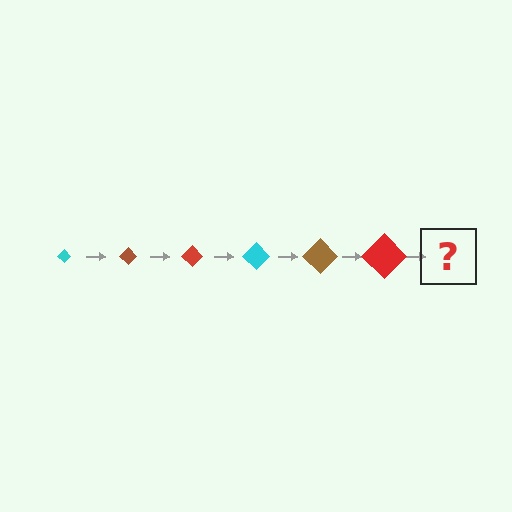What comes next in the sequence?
The next element should be a cyan diamond, larger than the previous one.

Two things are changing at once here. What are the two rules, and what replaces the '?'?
The two rules are that the diamond grows larger each step and the color cycles through cyan, brown, and red. The '?' should be a cyan diamond, larger than the previous one.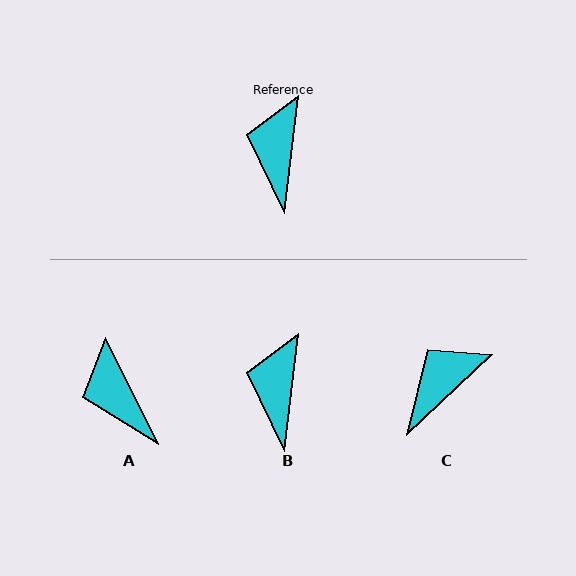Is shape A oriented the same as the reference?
No, it is off by about 33 degrees.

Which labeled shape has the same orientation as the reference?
B.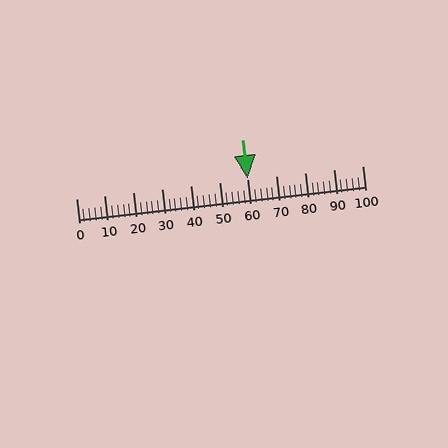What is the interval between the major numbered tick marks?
The major tick marks are spaced 10 units apart.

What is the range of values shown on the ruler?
The ruler shows values from 0 to 100.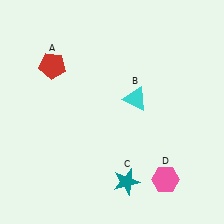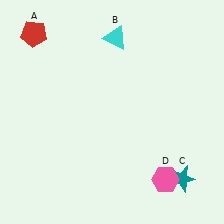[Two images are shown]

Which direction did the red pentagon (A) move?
The red pentagon (A) moved up.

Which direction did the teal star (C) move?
The teal star (C) moved right.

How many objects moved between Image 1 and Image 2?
3 objects moved between the two images.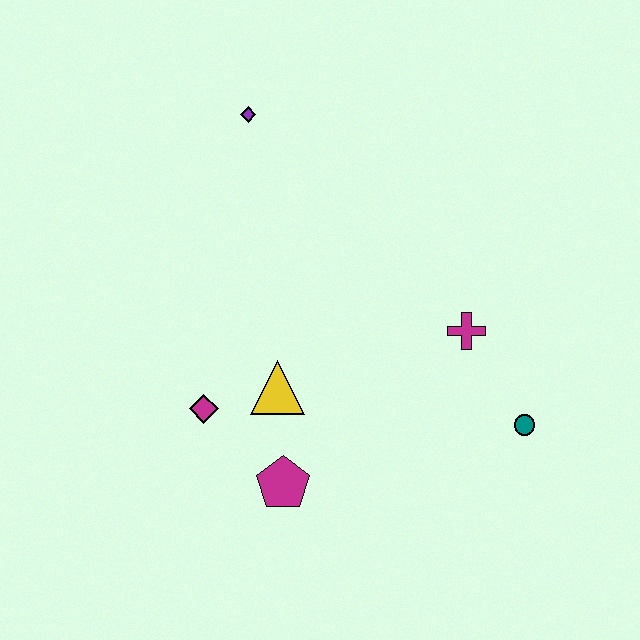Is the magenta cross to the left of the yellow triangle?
No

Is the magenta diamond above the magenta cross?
No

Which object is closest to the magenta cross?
The teal circle is closest to the magenta cross.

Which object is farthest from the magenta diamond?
The teal circle is farthest from the magenta diamond.